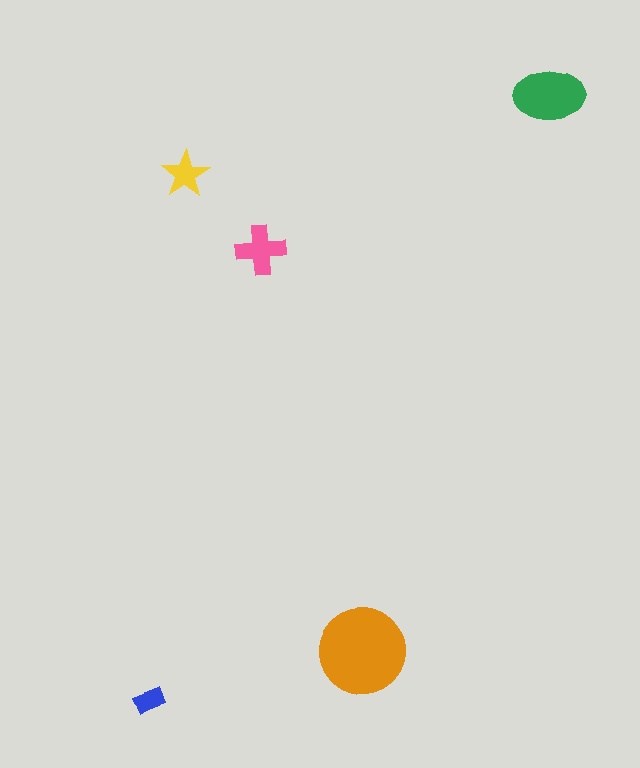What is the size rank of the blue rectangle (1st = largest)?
5th.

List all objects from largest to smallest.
The orange circle, the green ellipse, the pink cross, the yellow star, the blue rectangle.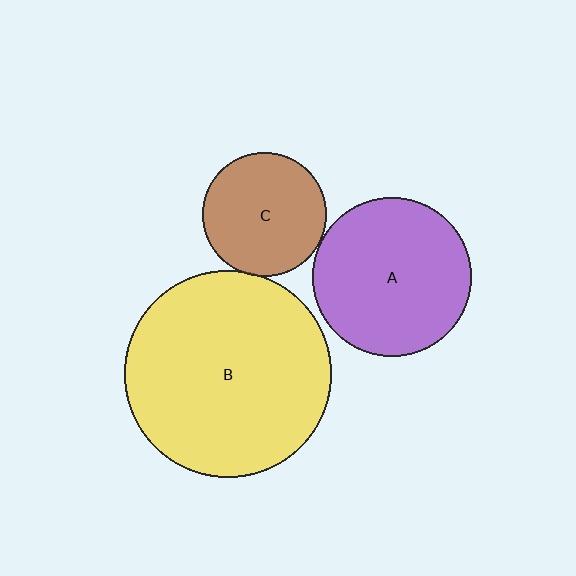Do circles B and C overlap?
Yes.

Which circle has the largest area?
Circle B (yellow).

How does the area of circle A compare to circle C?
Approximately 1.6 times.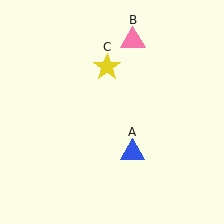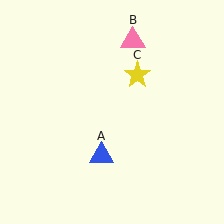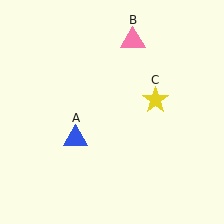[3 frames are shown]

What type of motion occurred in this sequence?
The blue triangle (object A), yellow star (object C) rotated clockwise around the center of the scene.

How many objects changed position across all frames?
2 objects changed position: blue triangle (object A), yellow star (object C).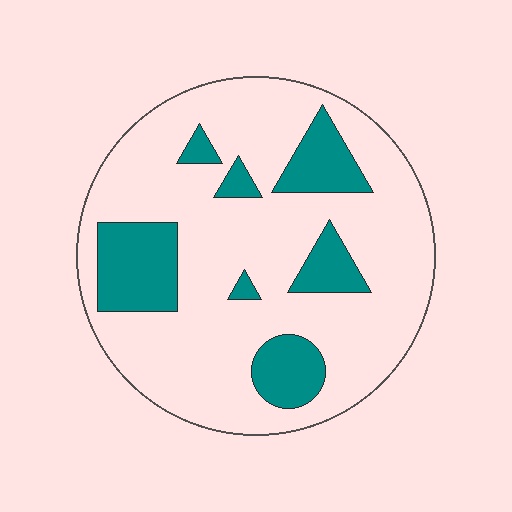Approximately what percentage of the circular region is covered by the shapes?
Approximately 20%.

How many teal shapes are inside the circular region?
7.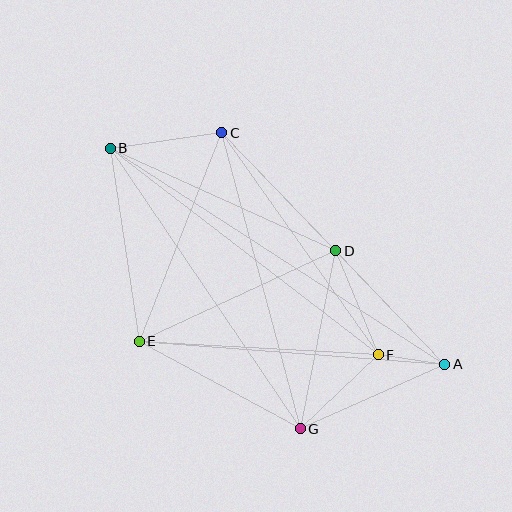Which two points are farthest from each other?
Points A and B are farthest from each other.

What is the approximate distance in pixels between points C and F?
The distance between C and F is approximately 272 pixels.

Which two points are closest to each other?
Points A and F are closest to each other.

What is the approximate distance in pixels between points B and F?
The distance between B and F is approximately 338 pixels.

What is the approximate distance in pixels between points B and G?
The distance between B and G is approximately 339 pixels.